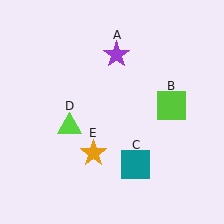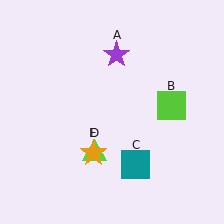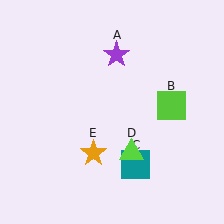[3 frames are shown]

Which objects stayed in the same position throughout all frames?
Purple star (object A) and lime square (object B) and teal square (object C) and orange star (object E) remained stationary.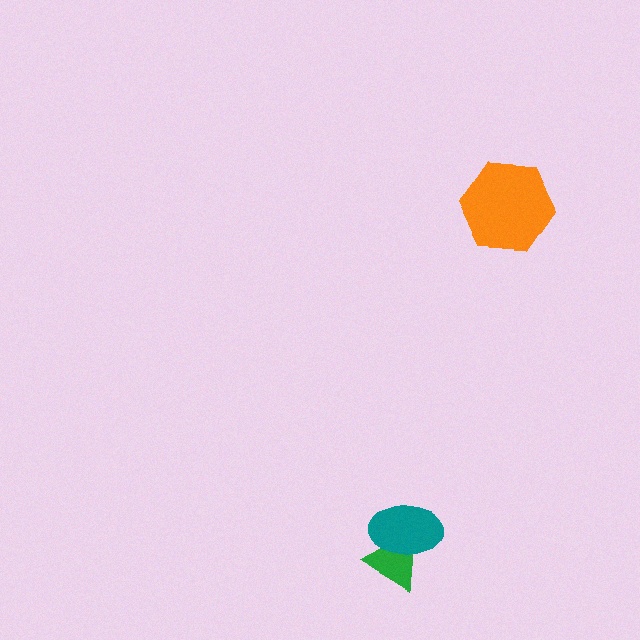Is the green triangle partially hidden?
Yes, it is partially covered by another shape.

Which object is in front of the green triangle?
The teal ellipse is in front of the green triangle.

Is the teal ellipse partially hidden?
No, no other shape covers it.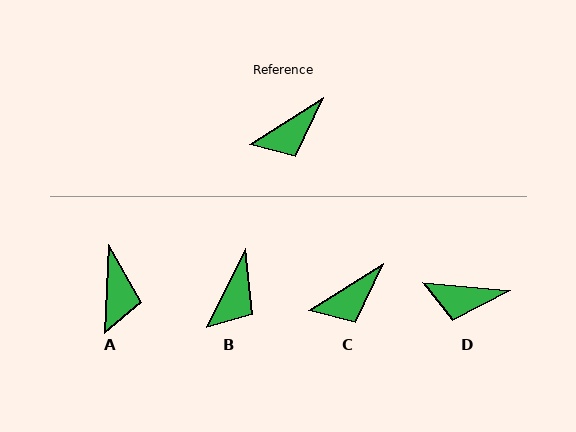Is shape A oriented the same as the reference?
No, it is off by about 55 degrees.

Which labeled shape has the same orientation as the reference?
C.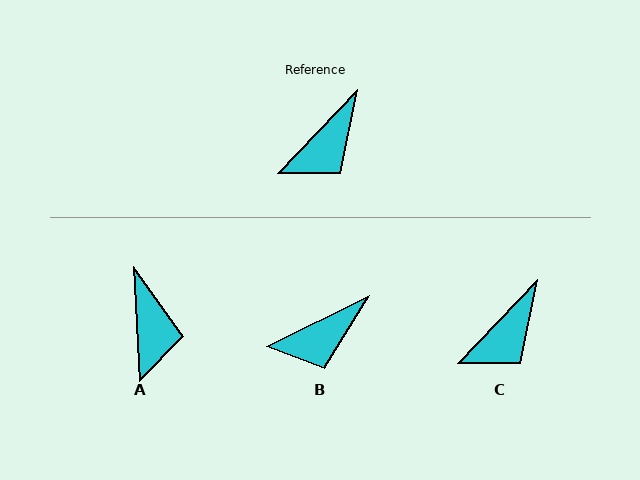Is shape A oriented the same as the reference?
No, it is off by about 47 degrees.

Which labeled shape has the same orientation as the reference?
C.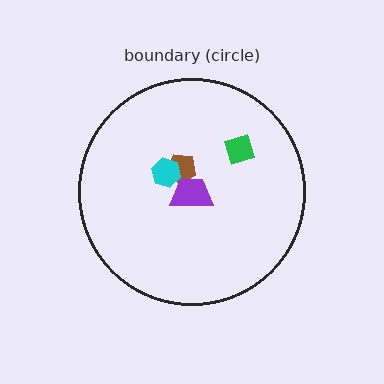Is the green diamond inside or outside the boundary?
Inside.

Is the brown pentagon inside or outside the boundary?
Inside.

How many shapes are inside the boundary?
4 inside, 0 outside.